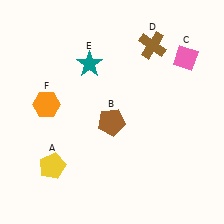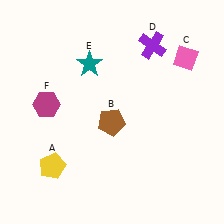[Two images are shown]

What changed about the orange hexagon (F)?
In Image 1, F is orange. In Image 2, it changed to magenta.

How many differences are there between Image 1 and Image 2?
There are 2 differences between the two images.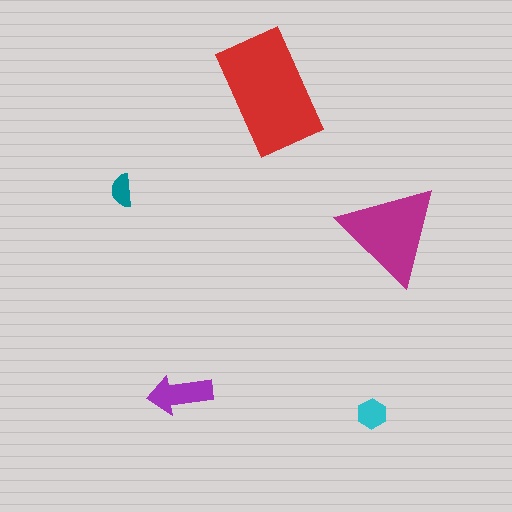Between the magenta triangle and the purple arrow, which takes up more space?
The magenta triangle.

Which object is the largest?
The red rectangle.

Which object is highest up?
The red rectangle is topmost.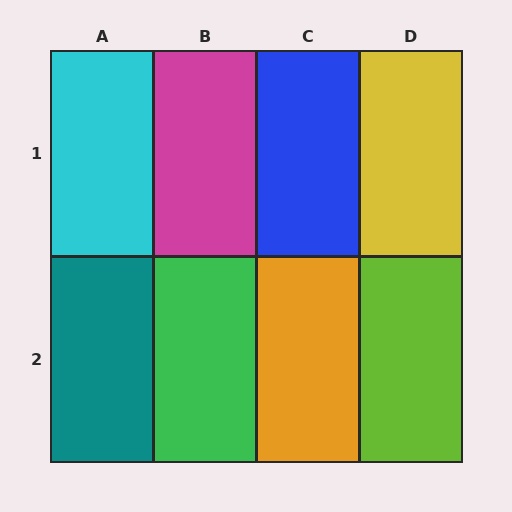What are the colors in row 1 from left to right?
Cyan, magenta, blue, yellow.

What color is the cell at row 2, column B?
Green.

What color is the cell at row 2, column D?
Lime.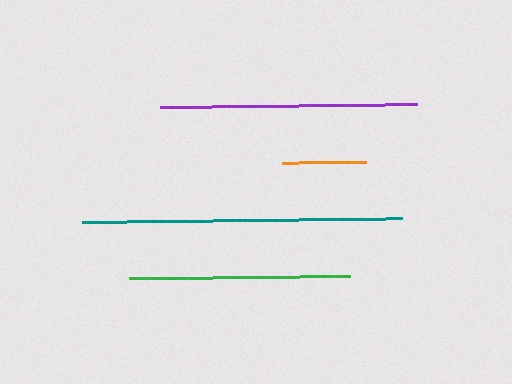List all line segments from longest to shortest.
From longest to shortest: teal, purple, green, orange.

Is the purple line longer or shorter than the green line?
The purple line is longer than the green line.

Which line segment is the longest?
The teal line is the longest at approximately 319 pixels.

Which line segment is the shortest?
The orange line is the shortest at approximately 84 pixels.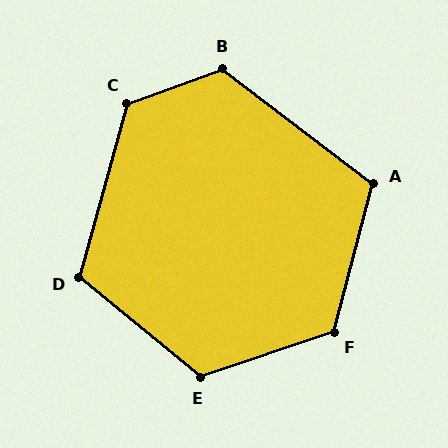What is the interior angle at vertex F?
Approximately 123 degrees (obtuse).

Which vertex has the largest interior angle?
C, at approximately 125 degrees.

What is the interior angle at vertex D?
Approximately 114 degrees (obtuse).